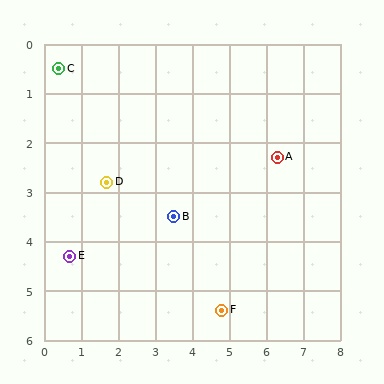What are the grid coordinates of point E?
Point E is at approximately (0.7, 4.3).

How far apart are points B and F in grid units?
Points B and F are about 2.3 grid units apart.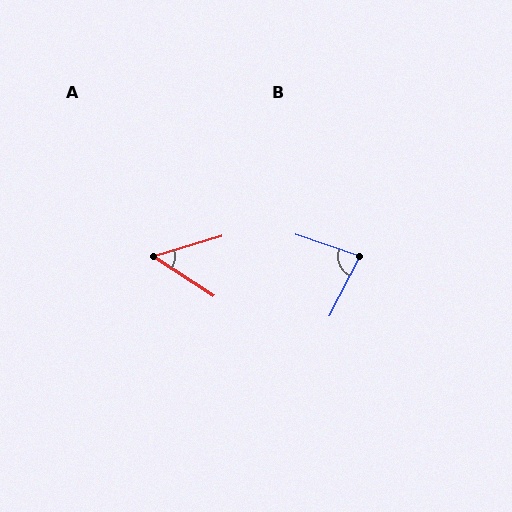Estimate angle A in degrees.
Approximately 50 degrees.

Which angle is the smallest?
A, at approximately 50 degrees.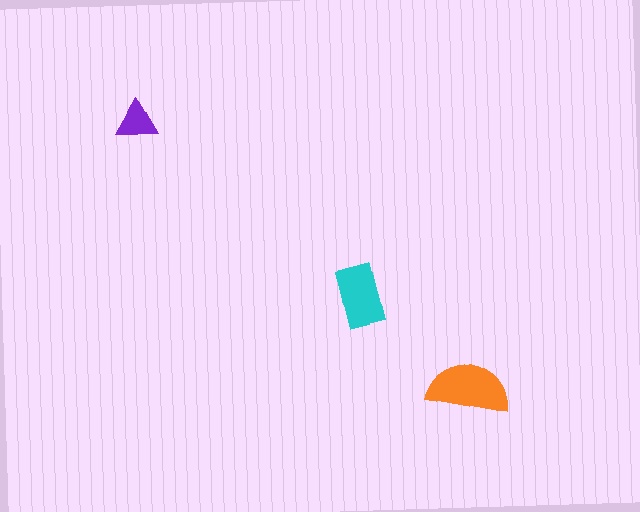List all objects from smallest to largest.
The purple triangle, the cyan rectangle, the orange semicircle.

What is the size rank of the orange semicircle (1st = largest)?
1st.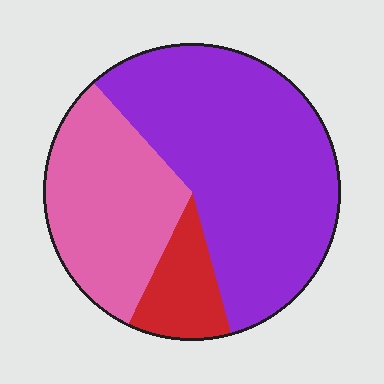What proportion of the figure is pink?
Pink takes up about one third (1/3) of the figure.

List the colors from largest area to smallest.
From largest to smallest: purple, pink, red.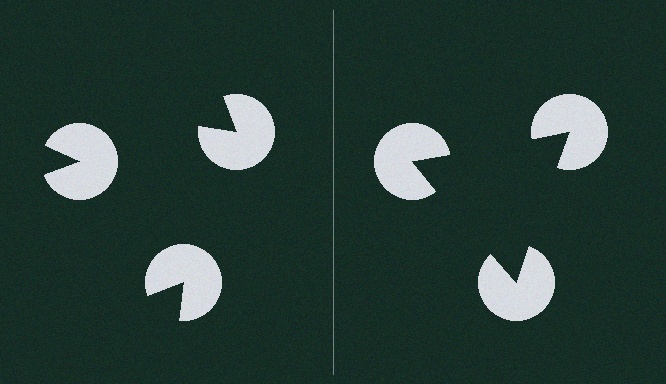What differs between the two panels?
The pac-man discs are positioned identically on both sides; only the wedge orientations differ. On the right they align to a triangle; on the left they are misaligned.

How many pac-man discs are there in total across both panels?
6 — 3 on each side.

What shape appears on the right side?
An illusory triangle.